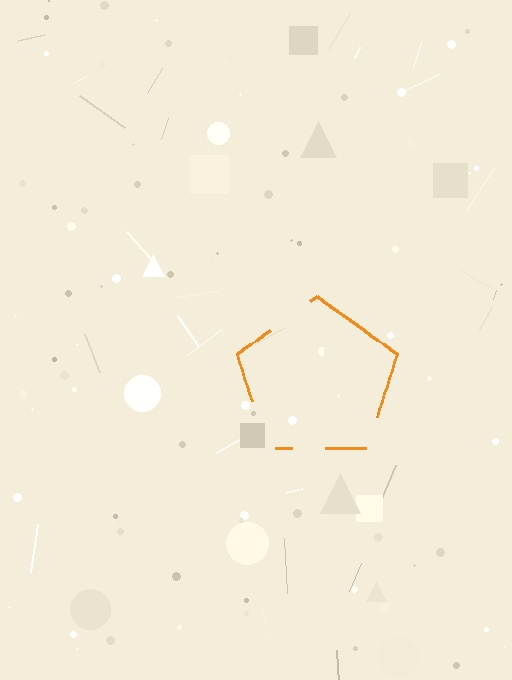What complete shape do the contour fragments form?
The contour fragments form a pentagon.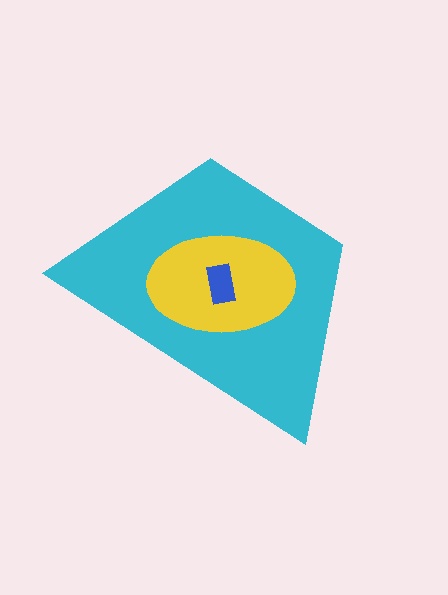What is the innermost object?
The blue rectangle.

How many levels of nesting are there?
3.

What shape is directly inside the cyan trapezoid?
The yellow ellipse.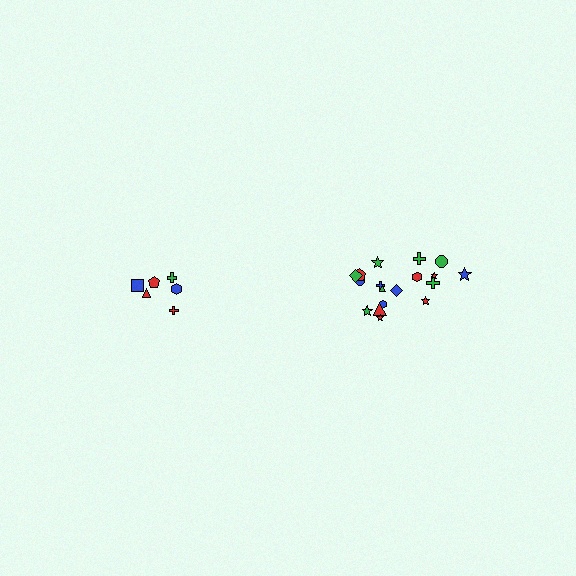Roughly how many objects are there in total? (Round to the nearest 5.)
Roughly 25 objects in total.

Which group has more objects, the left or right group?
The right group.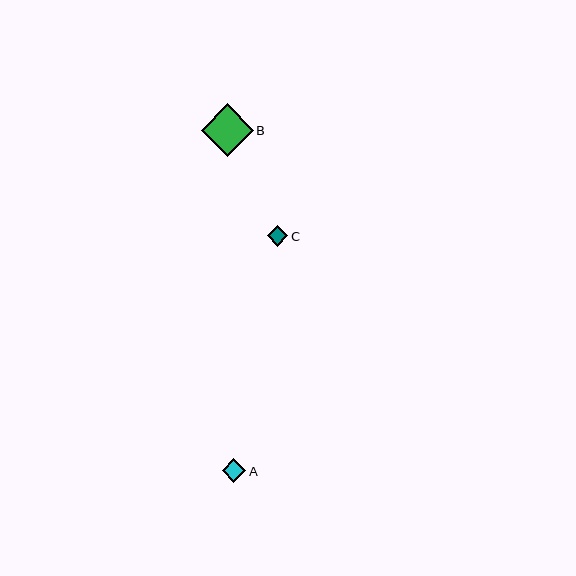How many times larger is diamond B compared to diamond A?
Diamond B is approximately 2.2 times the size of diamond A.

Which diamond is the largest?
Diamond B is the largest with a size of approximately 52 pixels.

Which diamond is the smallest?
Diamond C is the smallest with a size of approximately 20 pixels.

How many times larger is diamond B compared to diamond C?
Diamond B is approximately 2.6 times the size of diamond C.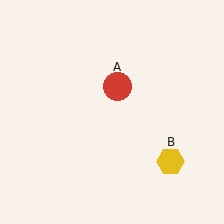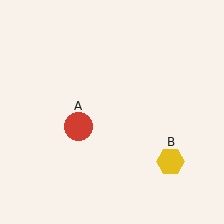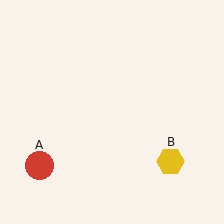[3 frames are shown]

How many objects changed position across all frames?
1 object changed position: red circle (object A).